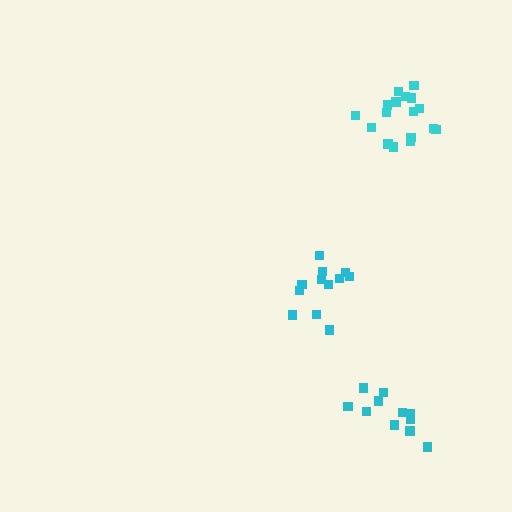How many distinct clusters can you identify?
There are 3 distinct clusters.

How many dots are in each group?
Group 1: 12 dots, Group 2: 17 dots, Group 3: 11 dots (40 total).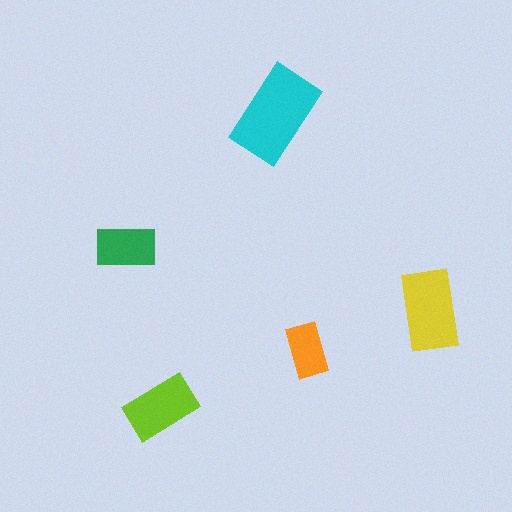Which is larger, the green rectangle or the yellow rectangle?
The yellow one.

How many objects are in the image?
There are 5 objects in the image.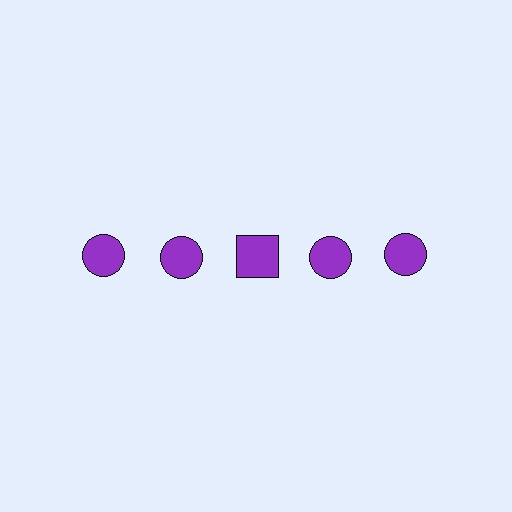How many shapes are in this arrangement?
There are 5 shapes arranged in a grid pattern.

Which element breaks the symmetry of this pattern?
The purple square in the top row, center column breaks the symmetry. All other shapes are purple circles.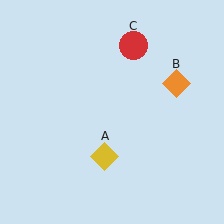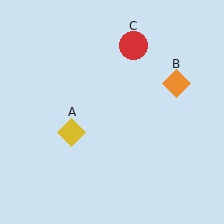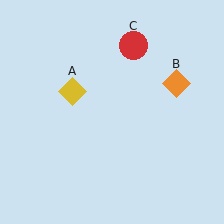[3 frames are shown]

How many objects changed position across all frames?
1 object changed position: yellow diamond (object A).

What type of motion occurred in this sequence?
The yellow diamond (object A) rotated clockwise around the center of the scene.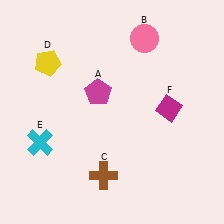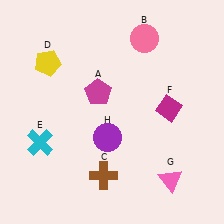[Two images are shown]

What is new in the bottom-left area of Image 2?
A purple circle (H) was added in the bottom-left area of Image 2.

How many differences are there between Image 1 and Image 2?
There are 2 differences between the two images.